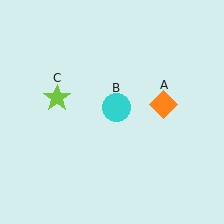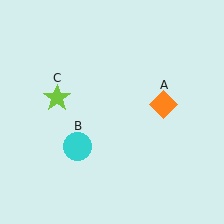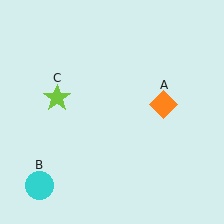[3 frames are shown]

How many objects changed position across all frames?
1 object changed position: cyan circle (object B).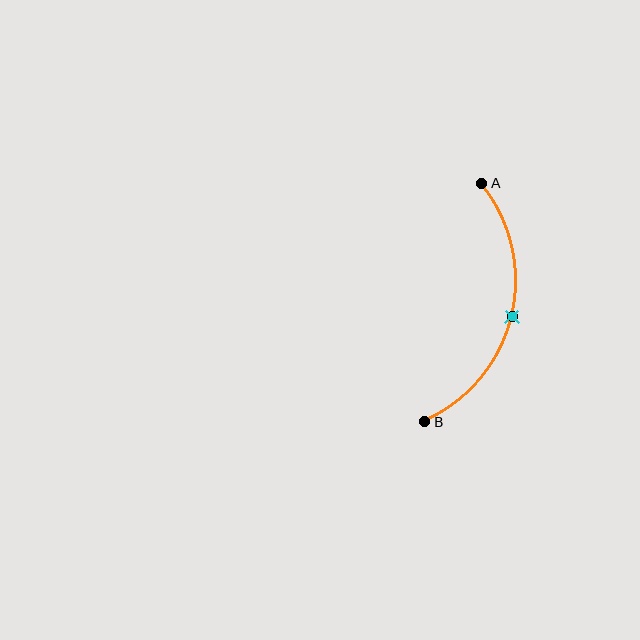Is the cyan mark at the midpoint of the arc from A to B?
Yes. The cyan mark lies on the arc at equal arc-length from both A and B — it is the arc midpoint.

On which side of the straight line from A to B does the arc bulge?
The arc bulges to the right of the straight line connecting A and B.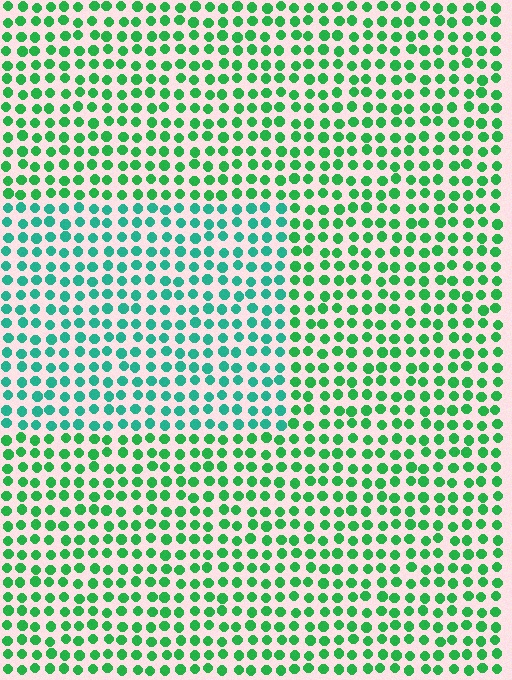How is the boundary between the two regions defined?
The boundary is defined purely by a slight shift in hue (about 31 degrees). Spacing, size, and orientation are identical on both sides.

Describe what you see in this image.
The image is filled with small green elements in a uniform arrangement. A rectangle-shaped region is visible where the elements are tinted to a slightly different hue, forming a subtle color boundary.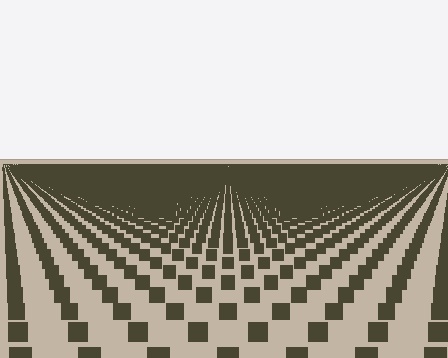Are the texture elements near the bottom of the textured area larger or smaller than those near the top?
Larger. Near the bottom, elements are closer to the viewer and appear at a bigger on-screen size.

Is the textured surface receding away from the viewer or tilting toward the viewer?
The surface is receding away from the viewer. Texture elements get smaller and denser toward the top.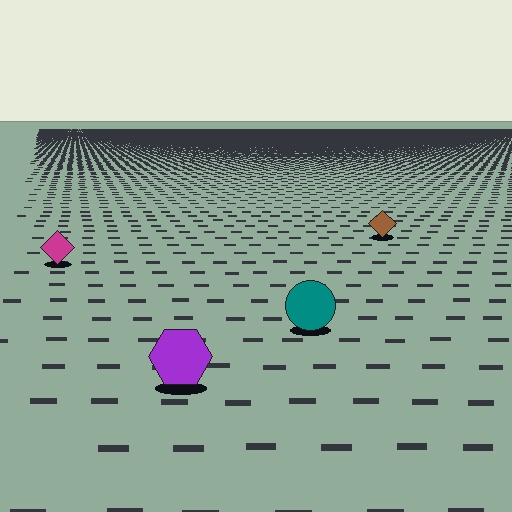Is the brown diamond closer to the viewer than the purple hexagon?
No. The purple hexagon is closer — you can tell from the texture gradient: the ground texture is coarser near it.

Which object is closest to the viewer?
The purple hexagon is closest. The texture marks near it are larger and more spread out.